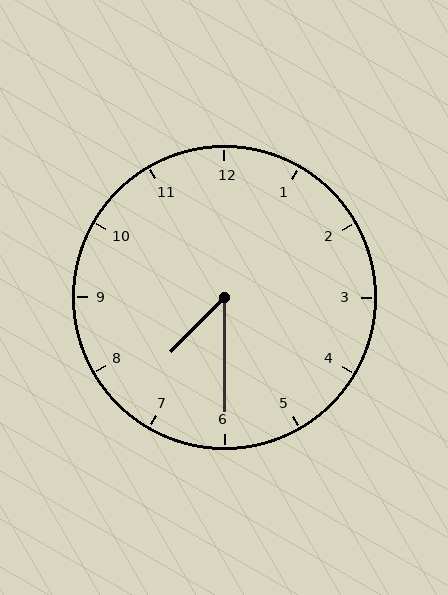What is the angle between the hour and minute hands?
Approximately 45 degrees.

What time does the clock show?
7:30.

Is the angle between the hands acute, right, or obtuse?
It is acute.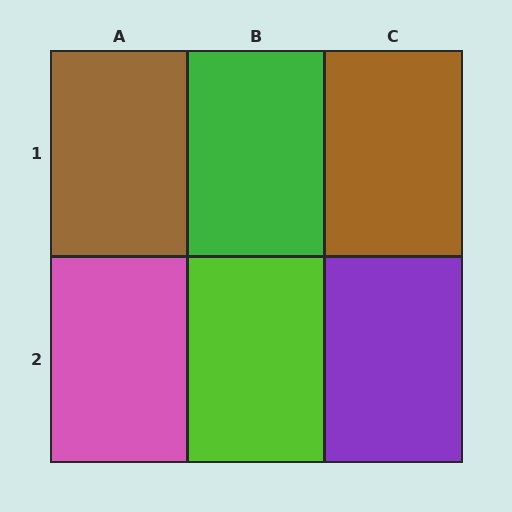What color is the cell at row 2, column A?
Pink.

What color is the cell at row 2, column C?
Purple.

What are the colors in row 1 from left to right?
Brown, green, brown.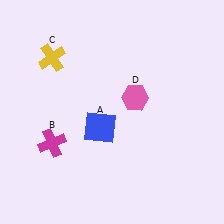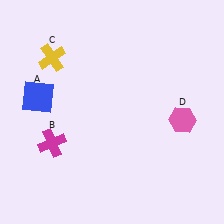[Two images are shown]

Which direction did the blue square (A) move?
The blue square (A) moved left.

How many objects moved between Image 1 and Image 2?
2 objects moved between the two images.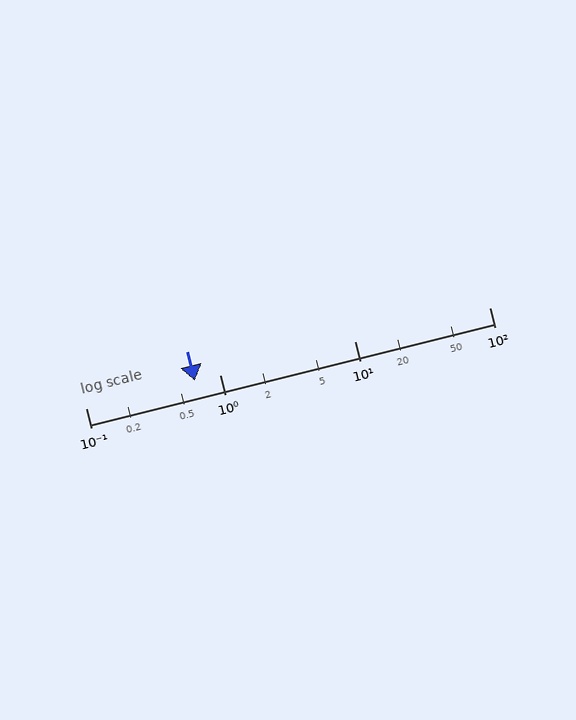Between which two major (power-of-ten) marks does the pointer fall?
The pointer is between 0.1 and 1.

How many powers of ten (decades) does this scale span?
The scale spans 3 decades, from 0.1 to 100.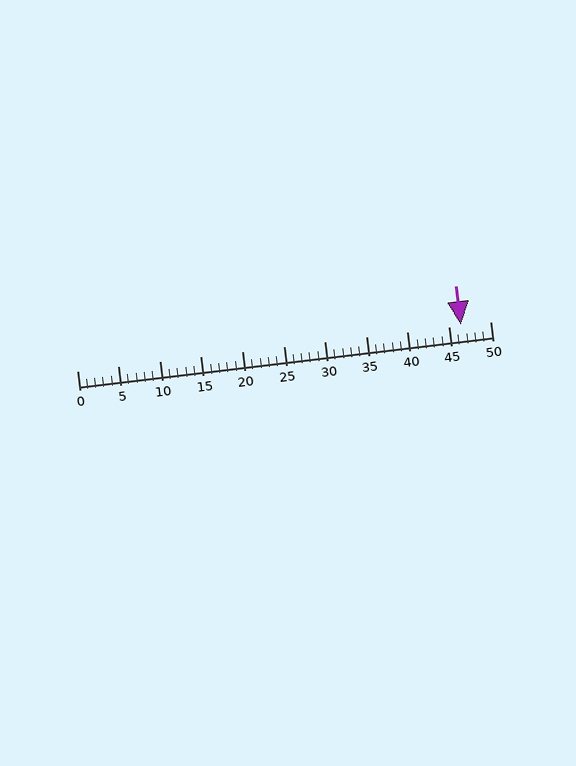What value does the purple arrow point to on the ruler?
The purple arrow points to approximately 46.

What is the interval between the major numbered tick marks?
The major tick marks are spaced 5 units apart.